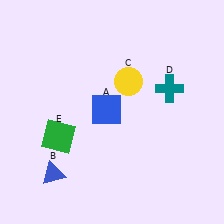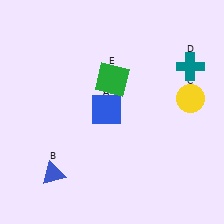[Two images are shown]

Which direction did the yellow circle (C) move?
The yellow circle (C) moved right.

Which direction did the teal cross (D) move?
The teal cross (D) moved up.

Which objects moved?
The objects that moved are: the yellow circle (C), the teal cross (D), the green square (E).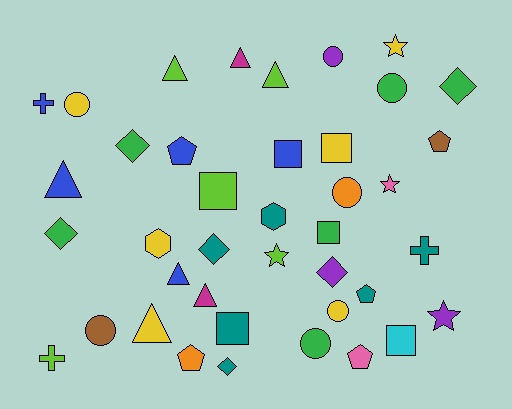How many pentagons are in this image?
There are 5 pentagons.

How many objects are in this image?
There are 40 objects.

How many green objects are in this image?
There are 6 green objects.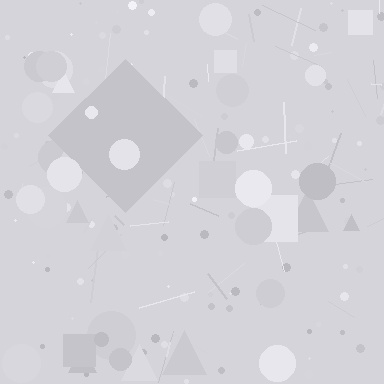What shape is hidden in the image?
A diamond is hidden in the image.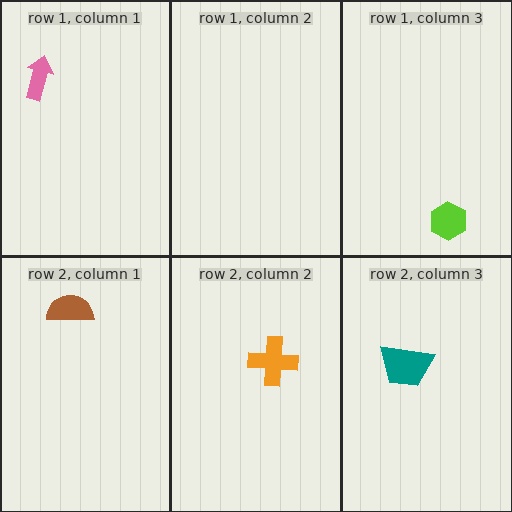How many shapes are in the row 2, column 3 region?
1.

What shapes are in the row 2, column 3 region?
The teal trapezoid.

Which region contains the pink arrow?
The row 1, column 1 region.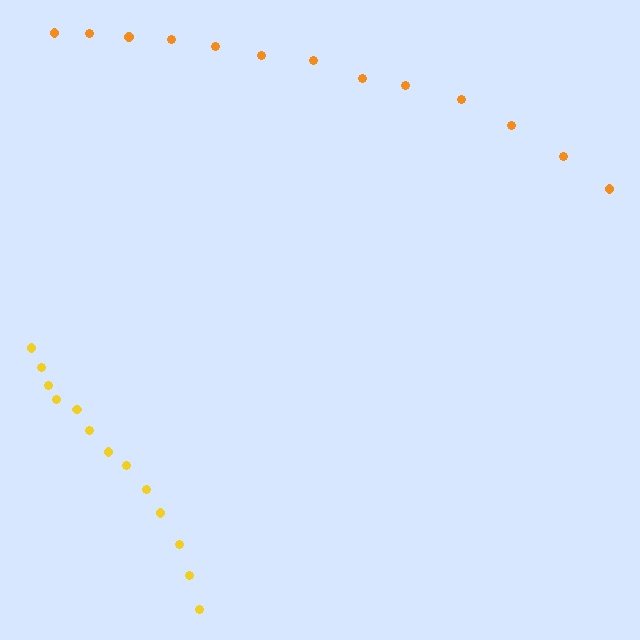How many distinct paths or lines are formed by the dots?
There are 2 distinct paths.